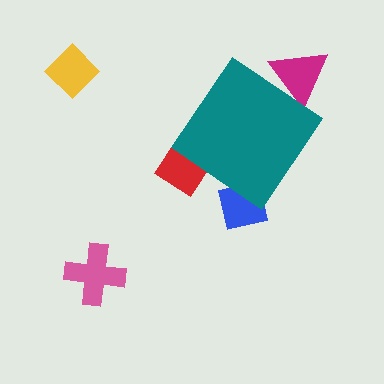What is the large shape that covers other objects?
A teal diamond.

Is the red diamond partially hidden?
Yes, the red diamond is partially hidden behind the teal diamond.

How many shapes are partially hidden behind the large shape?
3 shapes are partially hidden.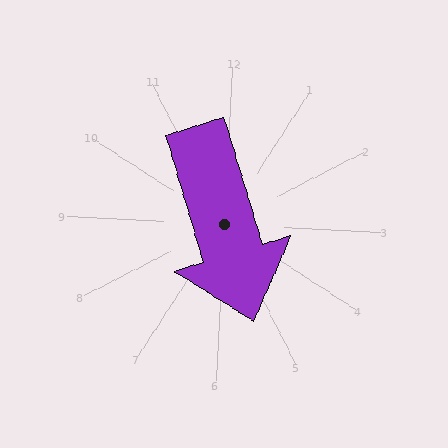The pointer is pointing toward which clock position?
Roughly 5 o'clock.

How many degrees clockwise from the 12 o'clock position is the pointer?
Approximately 160 degrees.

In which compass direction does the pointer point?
South.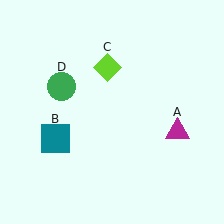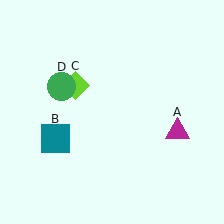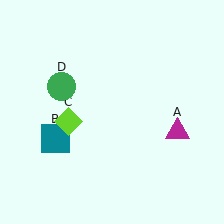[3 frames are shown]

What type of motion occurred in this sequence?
The lime diamond (object C) rotated counterclockwise around the center of the scene.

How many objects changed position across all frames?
1 object changed position: lime diamond (object C).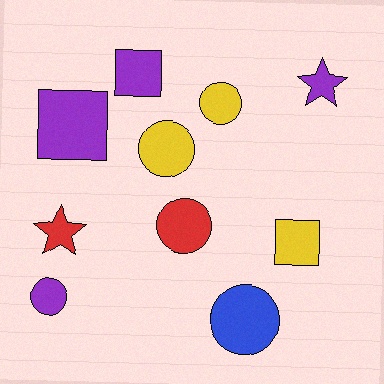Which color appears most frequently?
Purple, with 4 objects.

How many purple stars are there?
There is 1 purple star.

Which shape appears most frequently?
Circle, with 5 objects.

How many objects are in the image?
There are 10 objects.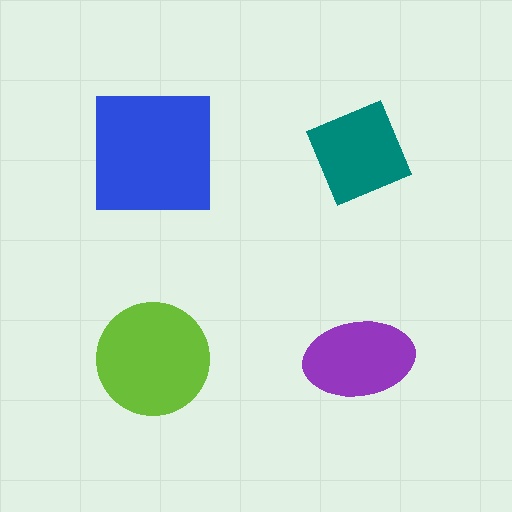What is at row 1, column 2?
A teal diamond.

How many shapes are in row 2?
2 shapes.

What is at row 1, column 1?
A blue square.